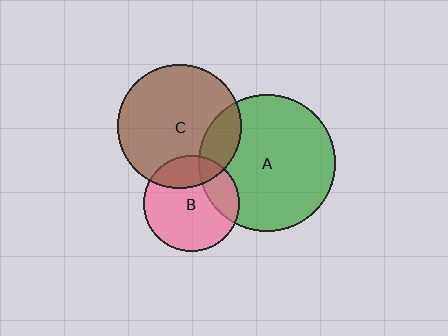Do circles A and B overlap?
Yes.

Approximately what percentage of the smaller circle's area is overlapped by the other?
Approximately 20%.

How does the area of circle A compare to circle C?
Approximately 1.2 times.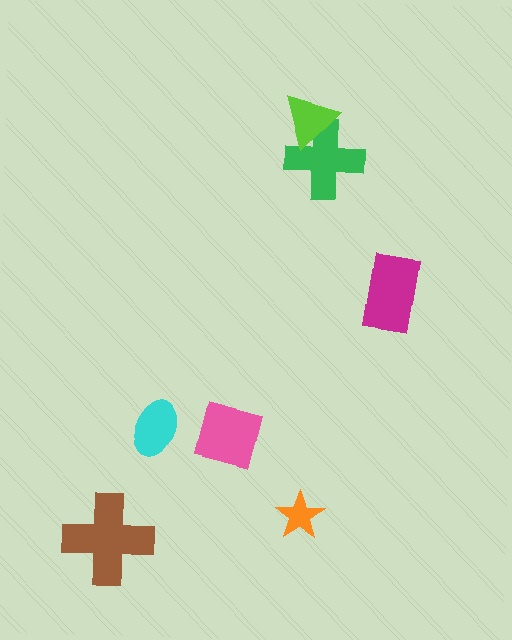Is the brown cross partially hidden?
No, no other shape covers it.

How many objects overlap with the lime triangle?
1 object overlaps with the lime triangle.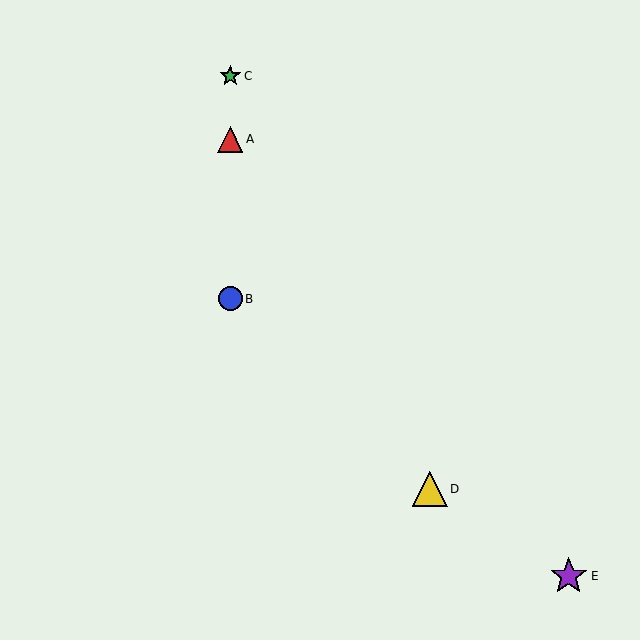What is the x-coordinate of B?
Object B is at x≈230.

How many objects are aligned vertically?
3 objects (A, B, C) are aligned vertically.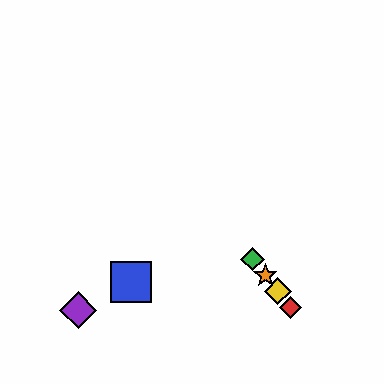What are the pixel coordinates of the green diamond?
The green diamond is at (252, 259).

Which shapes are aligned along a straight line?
The red diamond, the green diamond, the yellow diamond, the orange star are aligned along a straight line.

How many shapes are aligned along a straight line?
4 shapes (the red diamond, the green diamond, the yellow diamond, the orange star) are aligned along a straight line.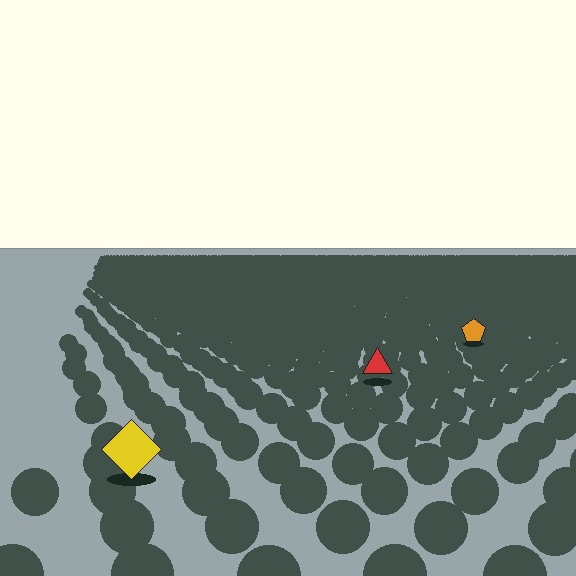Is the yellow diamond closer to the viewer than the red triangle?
Yes. The yellow diamond is closer — you can tell from the texture gradient: the ground texture is coarser near it.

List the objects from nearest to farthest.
From nearest to farthest: the yellow diamond, the red triangle, the orange pentagon.